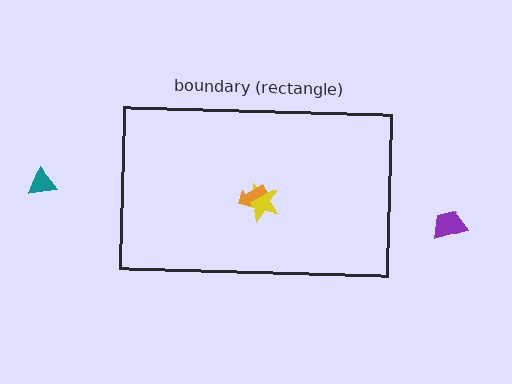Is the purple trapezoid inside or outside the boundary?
Outside.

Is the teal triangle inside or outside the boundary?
Outside.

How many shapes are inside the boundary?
2 inside, 2 outside.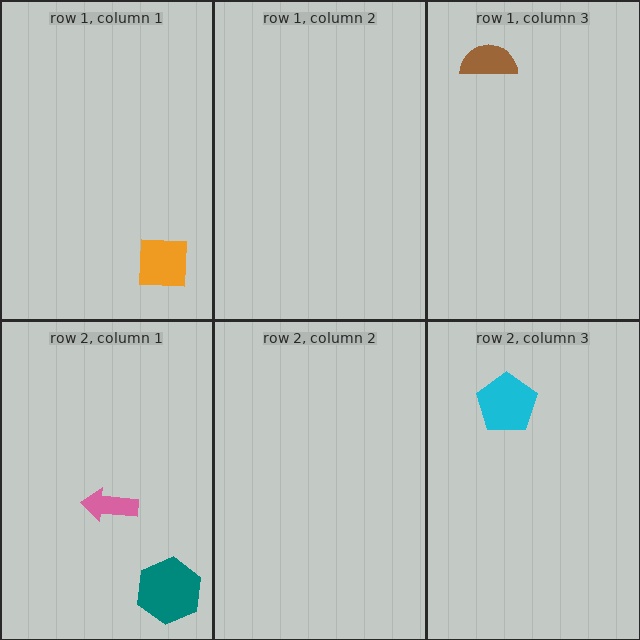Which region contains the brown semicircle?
The row 1, column 3 region.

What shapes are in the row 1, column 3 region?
The brown semicircle.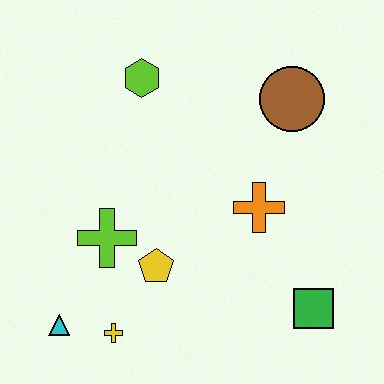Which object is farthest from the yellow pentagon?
The brown circle is farthest from the yellow pentagon.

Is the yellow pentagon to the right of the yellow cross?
Yes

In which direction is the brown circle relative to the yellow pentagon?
The brown circle is above the yellow pentagon.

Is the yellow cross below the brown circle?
Yes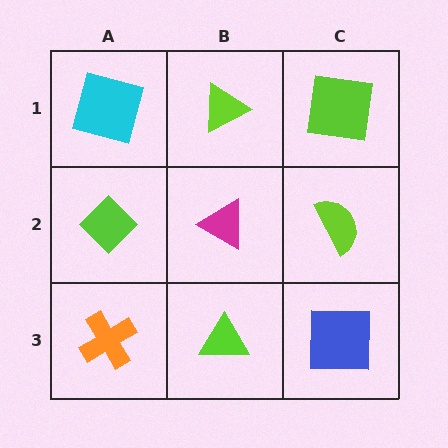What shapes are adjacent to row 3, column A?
A lime diamond (row 2, column A), a lime triangle (row 3, column B).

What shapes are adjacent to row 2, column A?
A cyan square (row 1, column A), an orange cross (row 3, column A), a magenta triangle (row 2, column B).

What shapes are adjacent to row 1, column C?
A lime semicircle (row 2, column C), a lime triangle (row 1, column B).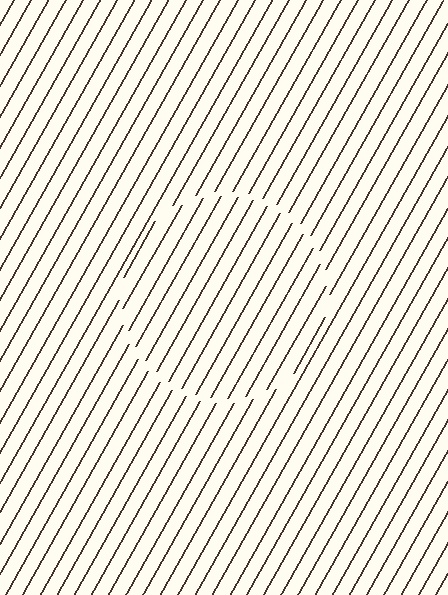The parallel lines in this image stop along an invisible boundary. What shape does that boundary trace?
An illusory circle. The interior of the shape contains the same grating, shifted by half a period — the contour is defined by the phase discontinuity where line-ends from the inner and outer gratings abut.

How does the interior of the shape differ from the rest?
The interior of the shape contains the same grating, shifted by half a period — the contour is defined by the phase discontinuity where line-ends from the inner and outer gratings abut.